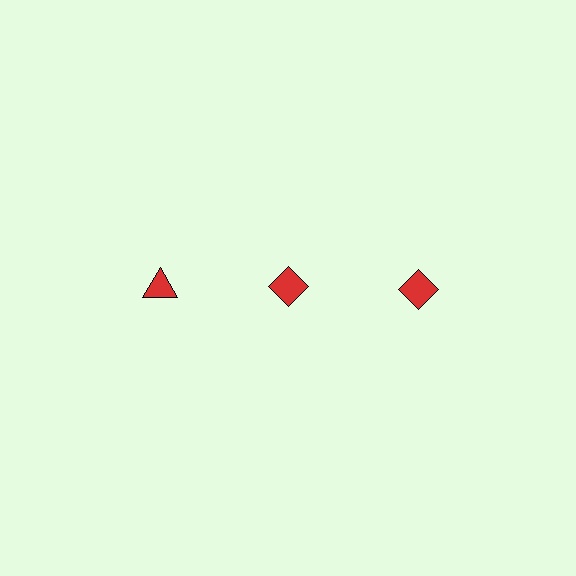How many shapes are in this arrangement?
There are 3 shapes arranged in a grid pattern.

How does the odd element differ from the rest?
It has a different shape: triangle instead of diamond.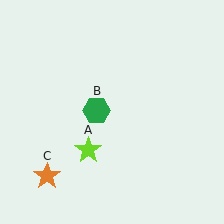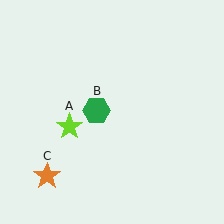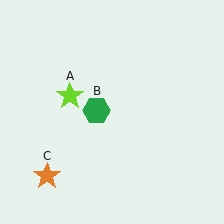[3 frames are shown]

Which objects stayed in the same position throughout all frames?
Green hexagon (object B) and orange star (object C) remained stationary.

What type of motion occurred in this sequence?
The lime star (object A) rotated clockwise around the center of the scene.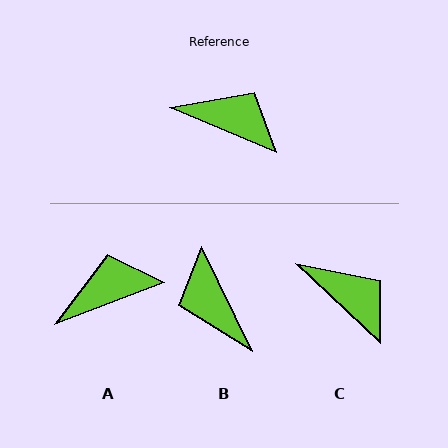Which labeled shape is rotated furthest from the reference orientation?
B, about 138 degrees away.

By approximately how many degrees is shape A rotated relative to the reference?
Approximately 44 degrees counter-clockwise.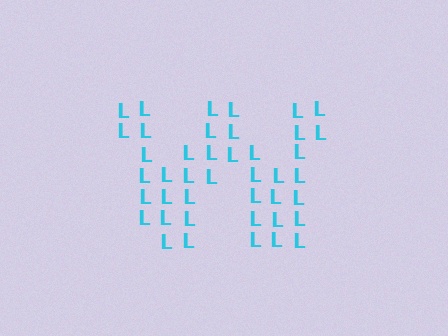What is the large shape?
The large shape is the letter W.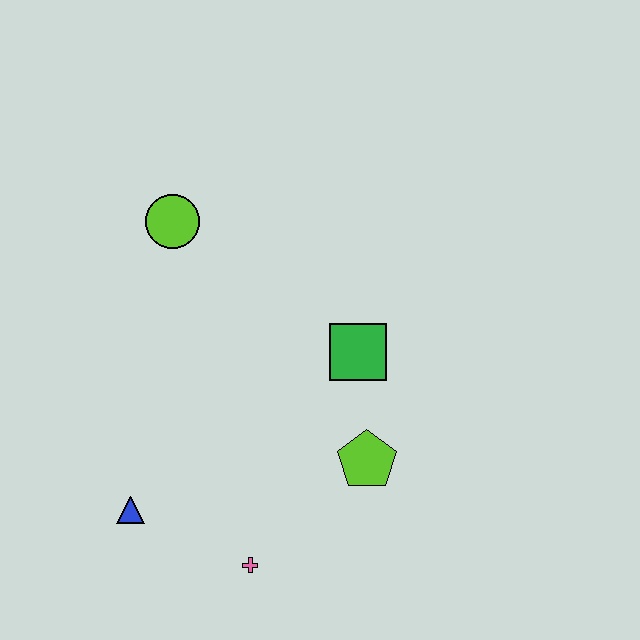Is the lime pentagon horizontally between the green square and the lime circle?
No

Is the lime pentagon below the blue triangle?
No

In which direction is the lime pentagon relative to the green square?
The lime pentagon is below the green square.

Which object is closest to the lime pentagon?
The green square is closest to the lime pentagon.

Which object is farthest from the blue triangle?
The lime circle is farthest from the blue triangle.